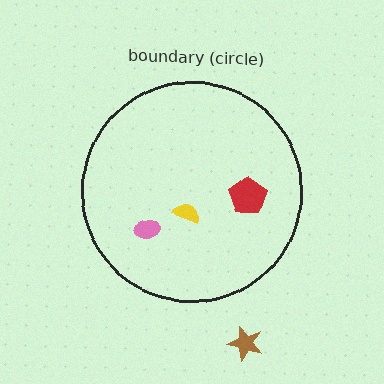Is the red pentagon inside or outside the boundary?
Inside.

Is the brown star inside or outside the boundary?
Outside.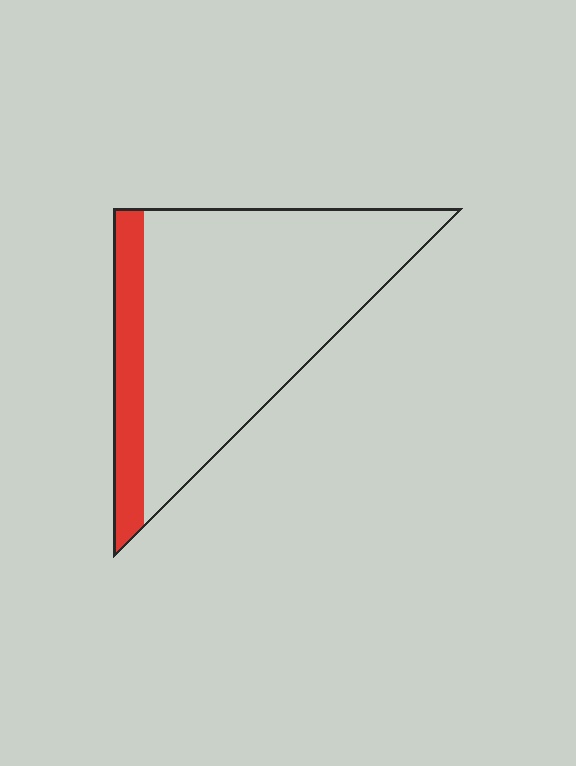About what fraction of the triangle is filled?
About one sixth (1/6).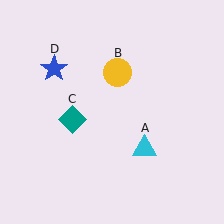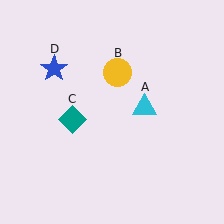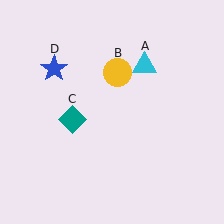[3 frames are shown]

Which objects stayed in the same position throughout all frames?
Yellow circle (object B) and teal diamond (object C) and blue star (object D) remained stationary.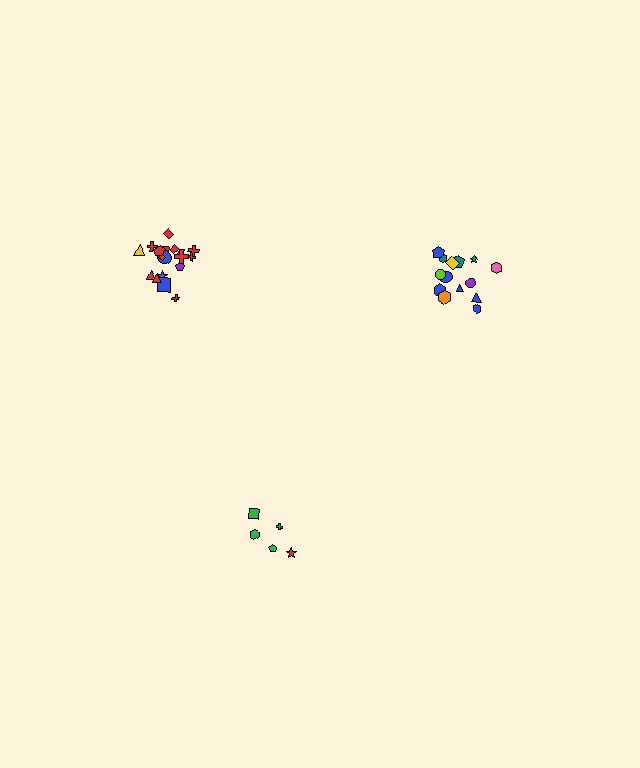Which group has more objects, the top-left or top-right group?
The top-left group.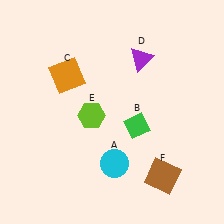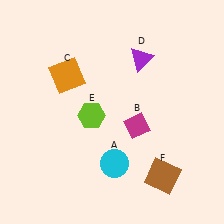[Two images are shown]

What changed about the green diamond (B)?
In Image 1, B is green. In Image 2, it changed to magenta.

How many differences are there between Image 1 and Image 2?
There is 1 difference between the two images.